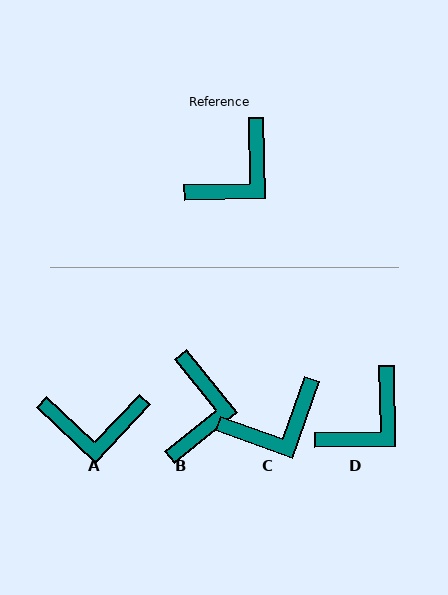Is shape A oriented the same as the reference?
No, it is off by about 45 degrees.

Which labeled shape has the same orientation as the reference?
D.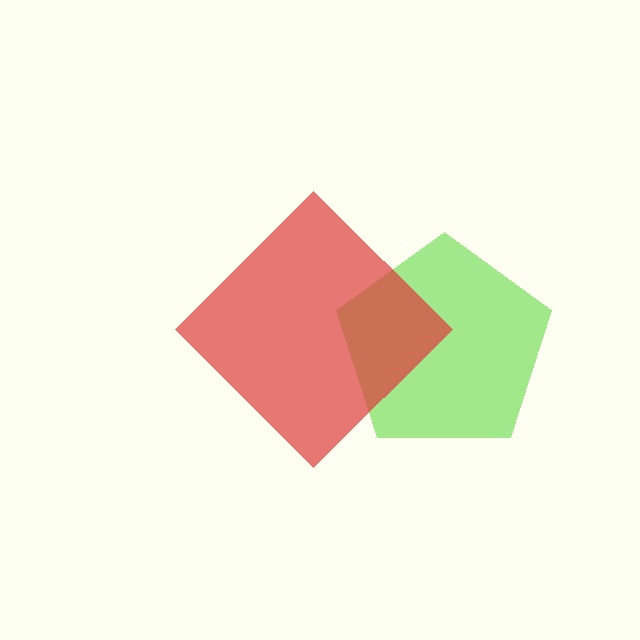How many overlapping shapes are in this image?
There are 2 overlapping shapes in the image.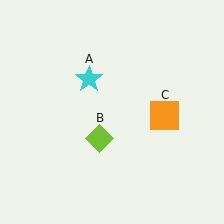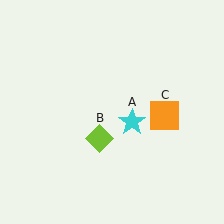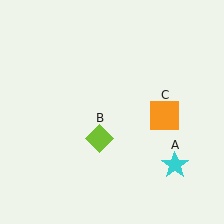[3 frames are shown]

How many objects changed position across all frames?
1 object changed position: cyan star (object A).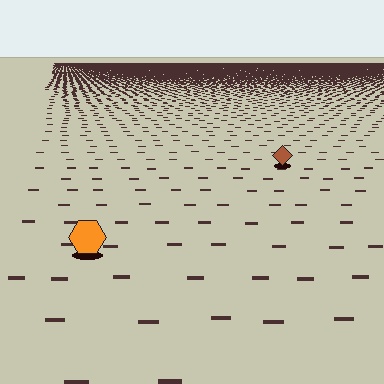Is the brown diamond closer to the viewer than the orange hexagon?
No. The orange hexagon is closer — you can tell from the texture gradient: the ground texture is coarser near it.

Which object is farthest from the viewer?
The brown diamond is farthest from the viewer. It appears smaller and the ground texture around it is denser.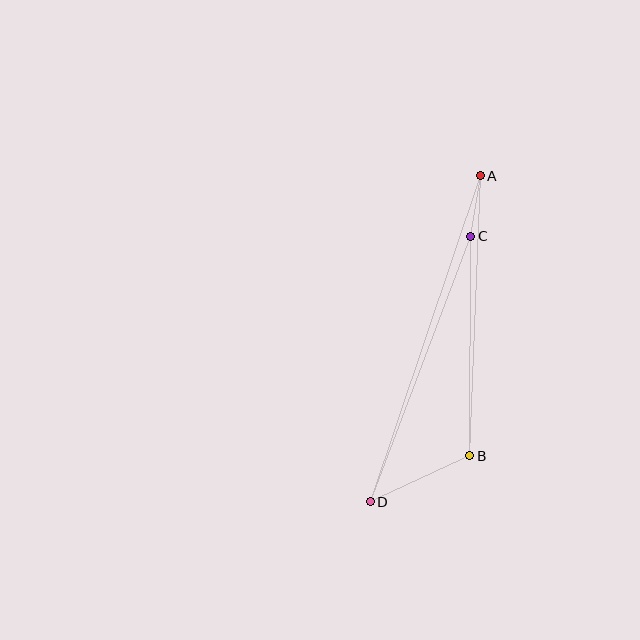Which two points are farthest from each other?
Points A and D are farthest from each other.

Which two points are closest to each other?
Points A and C are closest to each other.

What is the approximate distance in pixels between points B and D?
The distance between B and D is approximately 109 pixels.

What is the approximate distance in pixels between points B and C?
The distance between B and C is approximately 219 pixels.